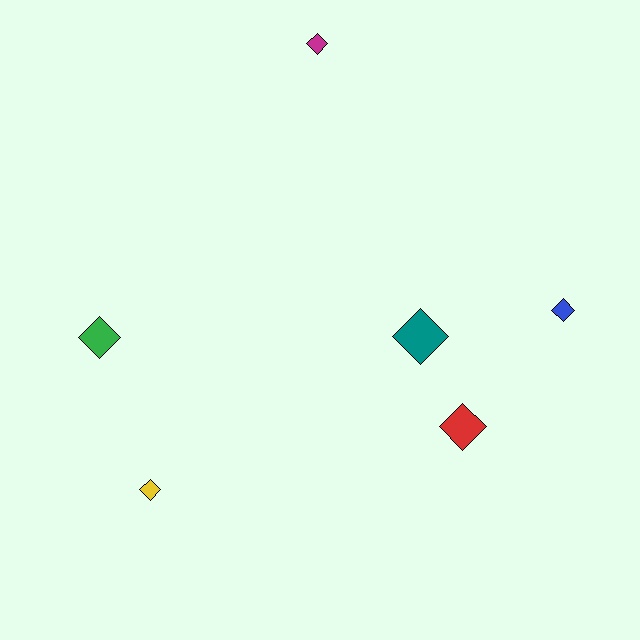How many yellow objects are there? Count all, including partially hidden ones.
There is 1 yellow object.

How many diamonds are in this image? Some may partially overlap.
There are 6 diamonds.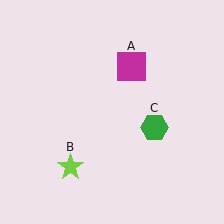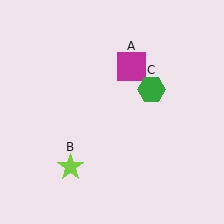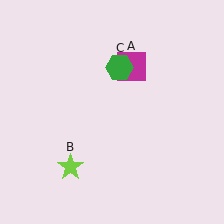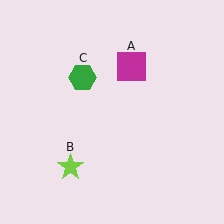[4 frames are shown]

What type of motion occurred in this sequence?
The green hexagon (object C) rotated counterclockwise around the center of the scene.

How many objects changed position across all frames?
1 object changed position: green hexagon (object C).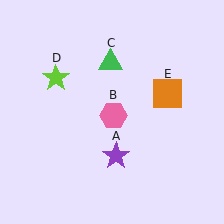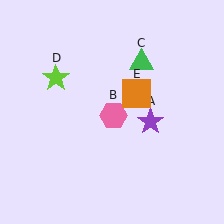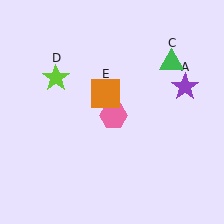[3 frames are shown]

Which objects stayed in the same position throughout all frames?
Pink hexagon (object B) and lime star (object D) remained stationary.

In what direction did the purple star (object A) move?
The purple star (object A) moved up and to the right.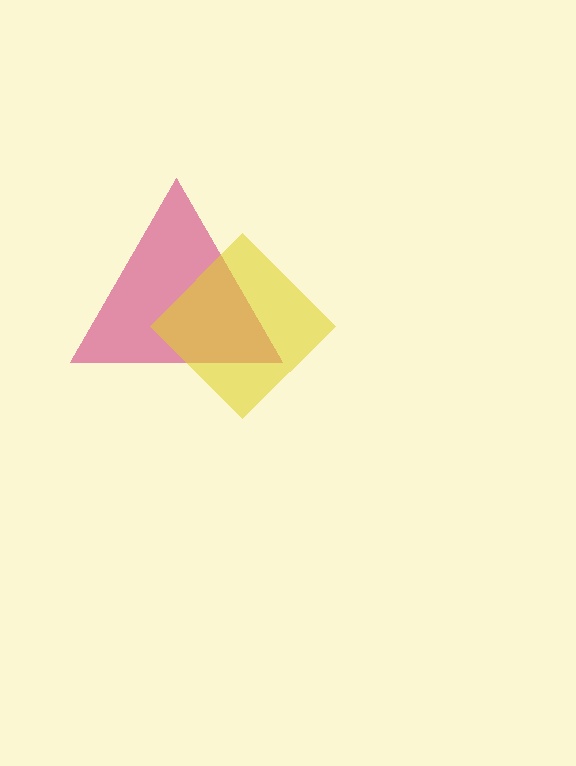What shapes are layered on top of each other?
The layered shapes are: a magenta triangle, a yellow diamond.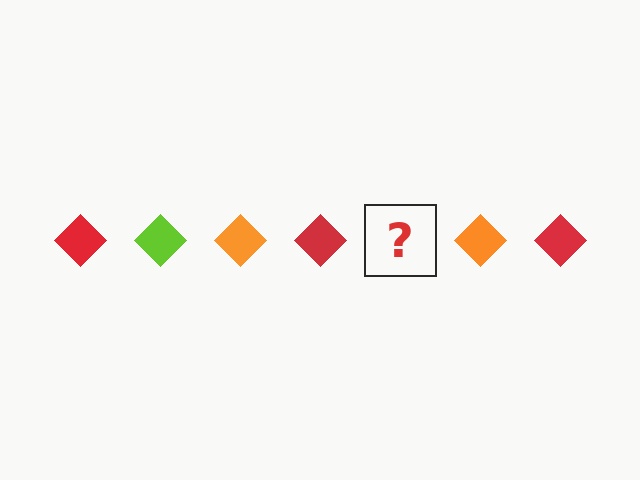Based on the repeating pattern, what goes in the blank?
The blank should be a lime diamond.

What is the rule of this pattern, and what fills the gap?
The rule is that the pattern cycles through red, lime, orange diamonds. The gap should be filled with a lime diamond.